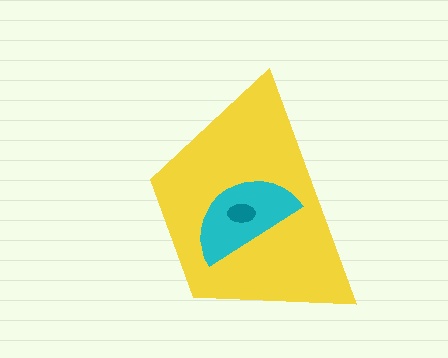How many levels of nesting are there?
3.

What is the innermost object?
The teal ellipse.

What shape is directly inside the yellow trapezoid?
The cyan semicircle.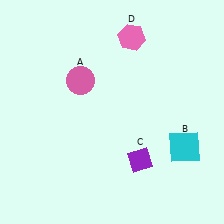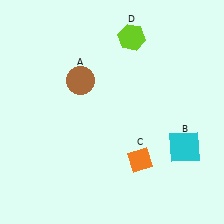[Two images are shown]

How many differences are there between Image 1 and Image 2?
There are 3 differences between the two images.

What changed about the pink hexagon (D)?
In Image 1, D is pink. In Image 2, it changed to lime.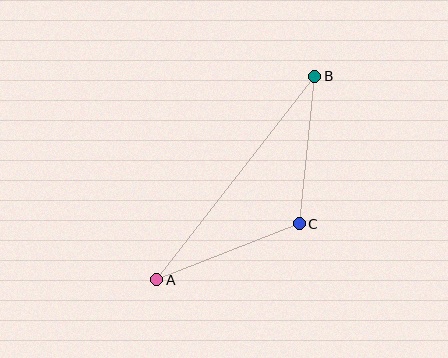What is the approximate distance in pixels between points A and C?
The distance between A and C is approximately 153 pixels.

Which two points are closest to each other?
Points B and C are closest to each other.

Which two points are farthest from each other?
Points A and B are farthest from each other.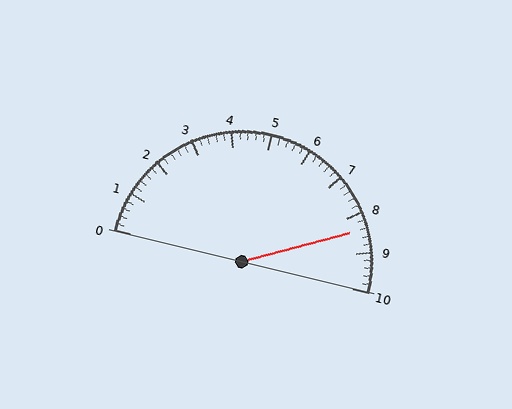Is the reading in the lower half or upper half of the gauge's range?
The reading is in the upper half of the range (0 to 10).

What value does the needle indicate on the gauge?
The needle indicates approximately 8.4.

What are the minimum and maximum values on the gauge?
The gauge ranges from 0 to 10.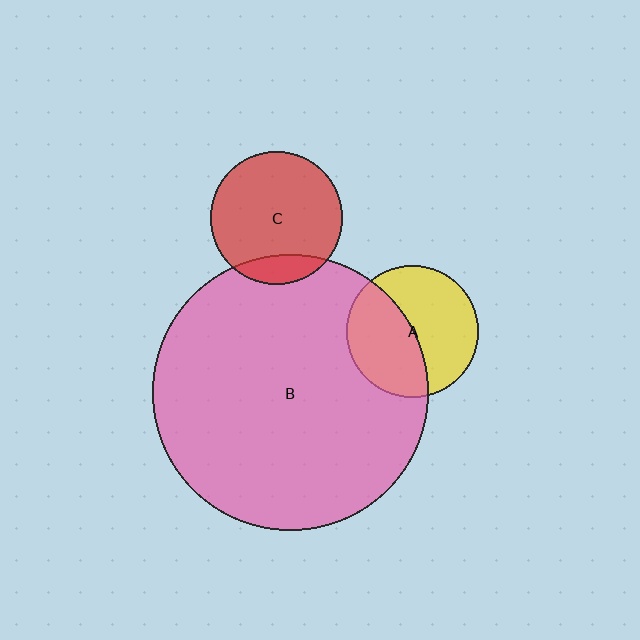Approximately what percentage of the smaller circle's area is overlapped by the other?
Approximately 45%.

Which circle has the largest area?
Circle B (pink).